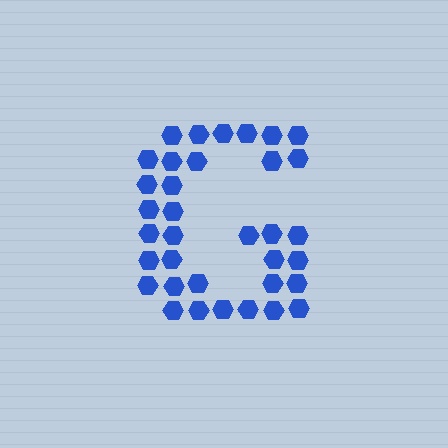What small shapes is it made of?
It is made of small hexagons.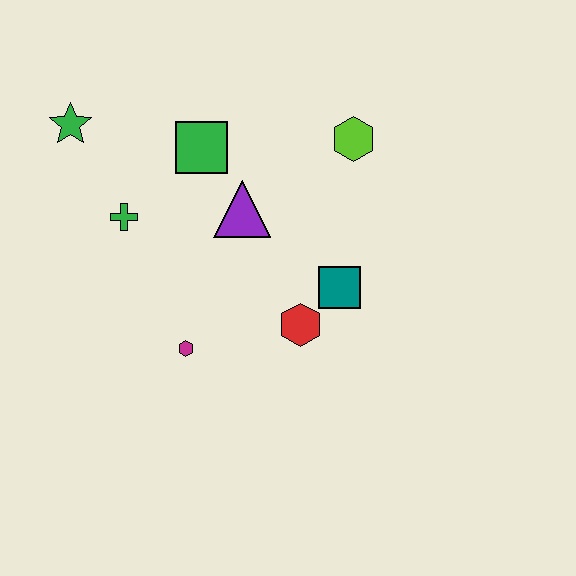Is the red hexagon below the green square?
Yes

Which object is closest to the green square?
The purple triangle is closest to the green square.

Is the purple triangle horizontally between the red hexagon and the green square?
Yes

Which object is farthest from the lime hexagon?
The green star is farthest from the lime hexagon.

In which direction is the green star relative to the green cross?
The green star is above the green cross.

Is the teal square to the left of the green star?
No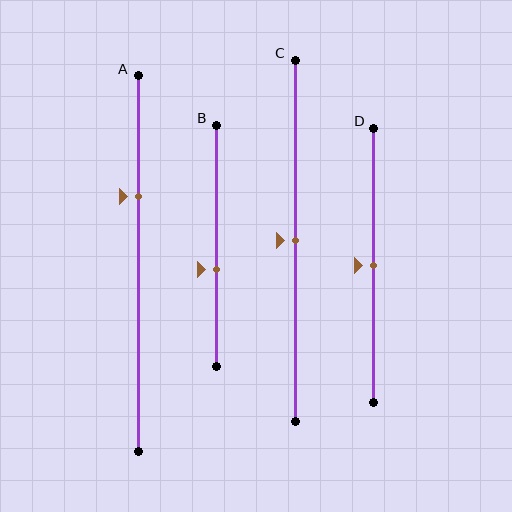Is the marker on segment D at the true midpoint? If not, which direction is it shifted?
Yes, the marker on segment D is at the true midpoint.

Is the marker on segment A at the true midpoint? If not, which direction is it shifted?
No, the marker on segment A is shifted upward by about 18% of the segment length.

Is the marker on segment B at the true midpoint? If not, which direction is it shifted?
No, the marker on segment B is shifted downward by about 10% of the segment length.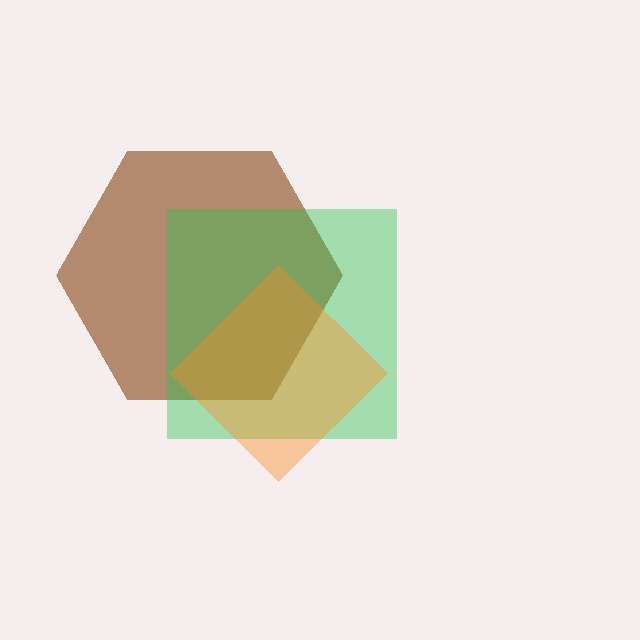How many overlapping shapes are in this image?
There are 3 overlapping shapes in the image.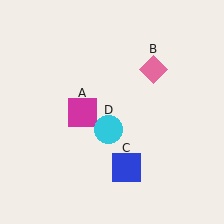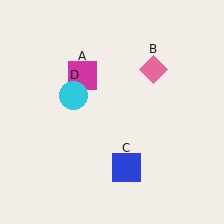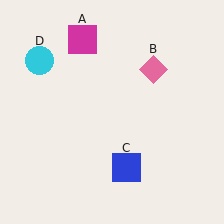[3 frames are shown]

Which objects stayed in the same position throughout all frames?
Pink diamond (object B) and blue square (object C) remained stationary.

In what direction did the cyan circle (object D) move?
The cyan circle (object D) moved up and to the left.